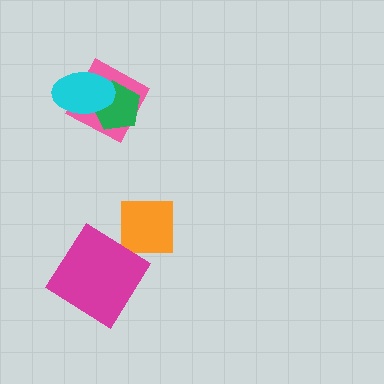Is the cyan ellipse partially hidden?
No, no other shape covers it.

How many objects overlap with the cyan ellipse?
2 objects overlap with the cyan ellipse.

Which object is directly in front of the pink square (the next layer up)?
The green pentagon is directly in front of the pink square.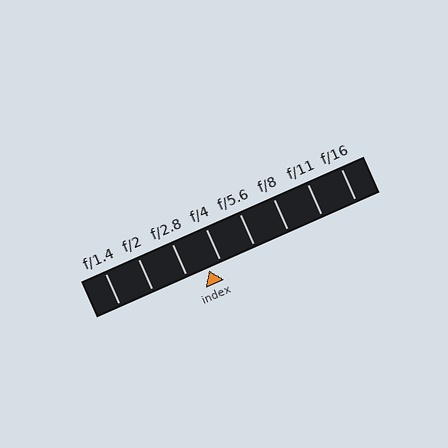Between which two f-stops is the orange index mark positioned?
The index mark is between f/2.8 and f/4.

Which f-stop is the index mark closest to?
The index mark is closest to f/4.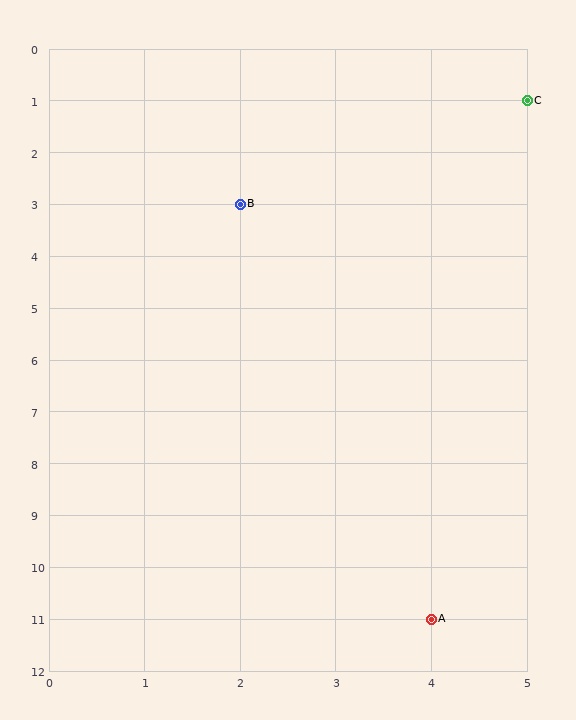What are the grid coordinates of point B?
Point B is at grid coordinates (2, 3).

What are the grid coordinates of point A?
Point A is at grid coordinates (4, 11).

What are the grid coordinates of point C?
Point C is at grid coordinates (5, 1).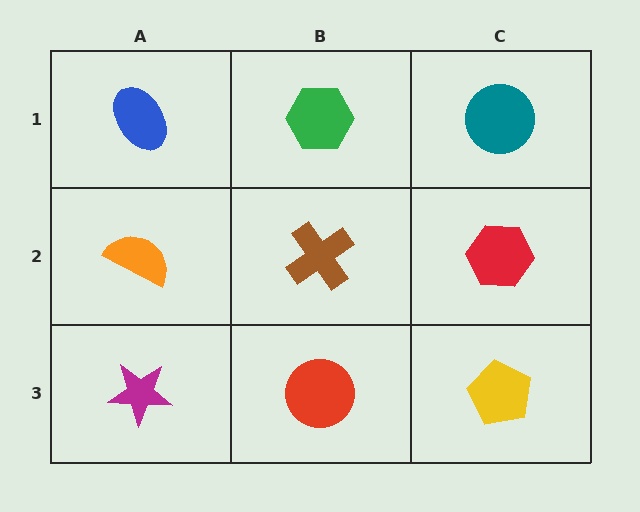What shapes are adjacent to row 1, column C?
A red hexagon (row 2, column C), a green hexagon (row 1, column B).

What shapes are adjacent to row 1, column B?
A brown cross (row 2, column B), a blue ellipse (row 1, column A), a teal circle (row 1, column C).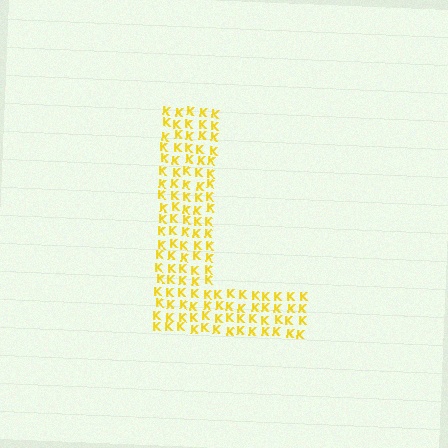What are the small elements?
The small elements are letter K's.